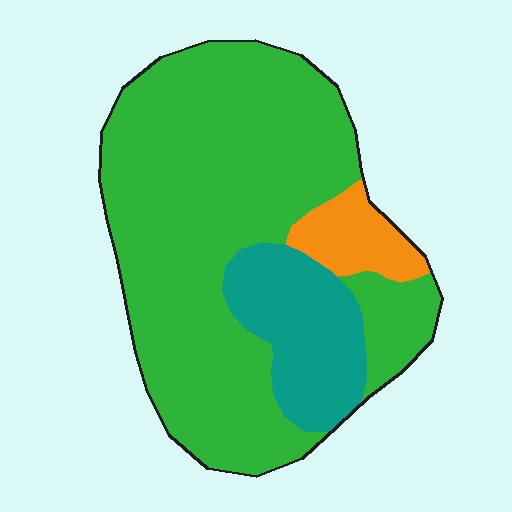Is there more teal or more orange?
Teal.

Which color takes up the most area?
Green, at roughly 75%.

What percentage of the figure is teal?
Teal covers about 15% of the figure.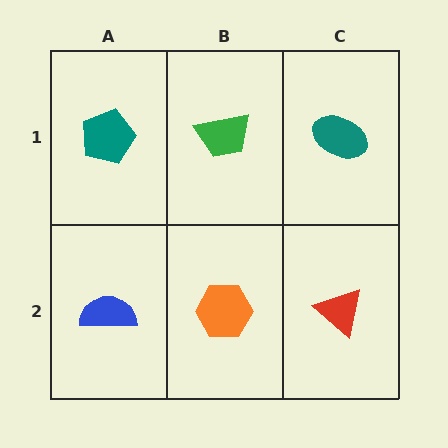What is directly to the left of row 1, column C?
A green trapezoid.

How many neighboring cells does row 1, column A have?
2.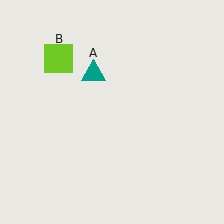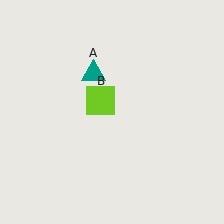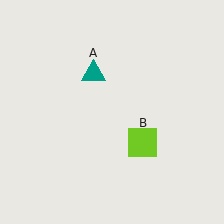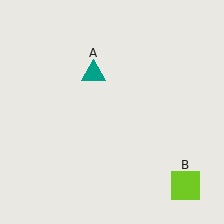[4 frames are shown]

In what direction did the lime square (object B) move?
The lime square (object B) moved down and to the right.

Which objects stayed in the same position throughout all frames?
Teal triangle (object A) remained stationary.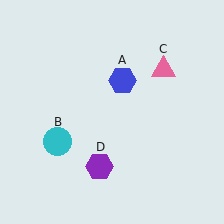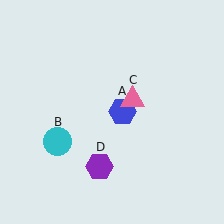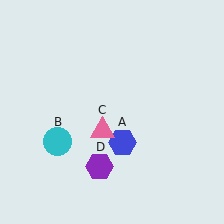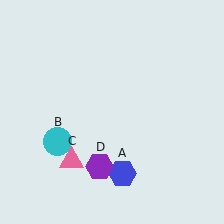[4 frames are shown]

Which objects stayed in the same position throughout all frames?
Cyan circle (object B) and purple hexagon (object D) remained stationary.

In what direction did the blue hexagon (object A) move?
The blue hexagon (object A) moved down.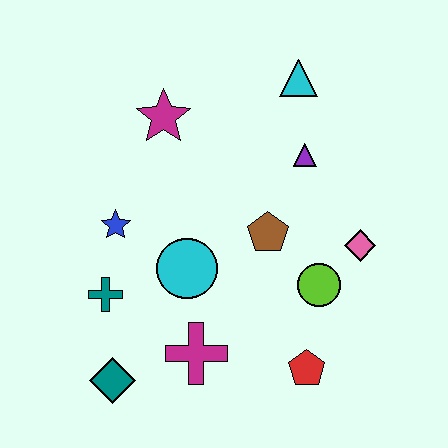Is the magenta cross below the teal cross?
Yes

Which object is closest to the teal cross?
The blue star is closest to the teal cross.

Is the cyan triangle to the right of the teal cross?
Yes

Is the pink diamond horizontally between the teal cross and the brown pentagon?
No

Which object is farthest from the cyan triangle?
The teal diamond is farthest from the cyan triangle.